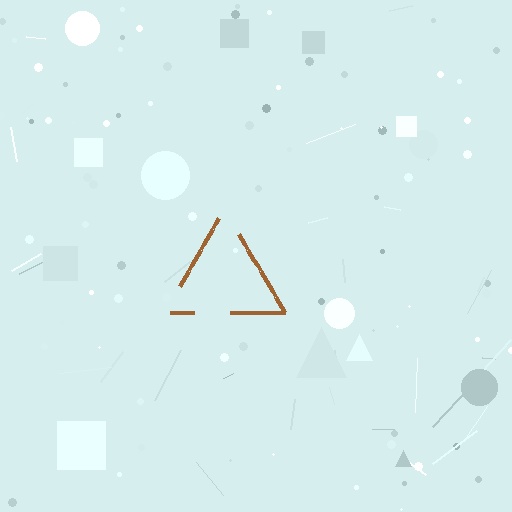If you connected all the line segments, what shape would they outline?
They would outline a triangle.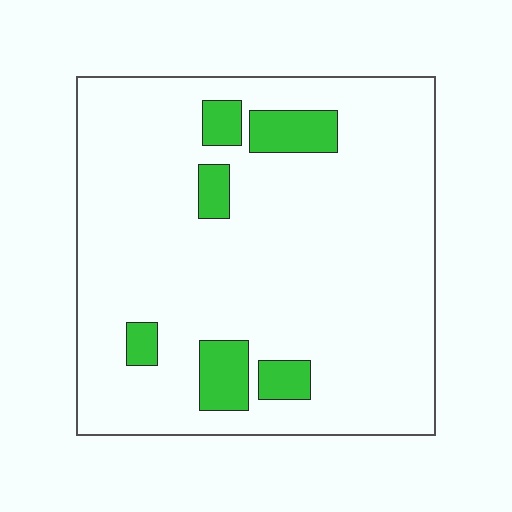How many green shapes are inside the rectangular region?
6.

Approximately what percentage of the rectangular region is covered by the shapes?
Approximately 10%.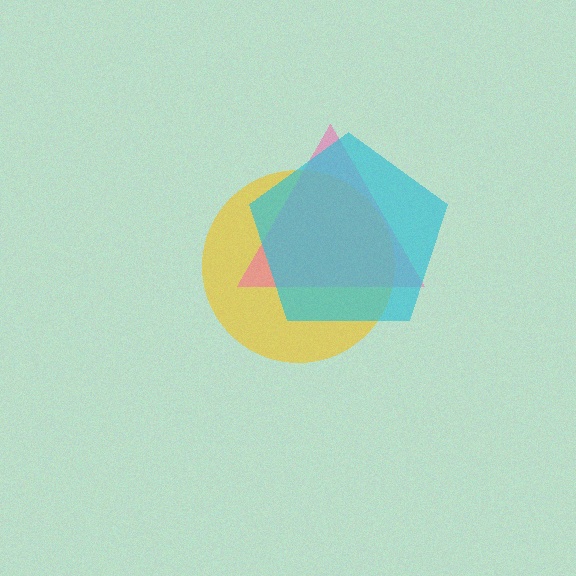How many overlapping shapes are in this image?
There are 3 overlapping shapes in the image.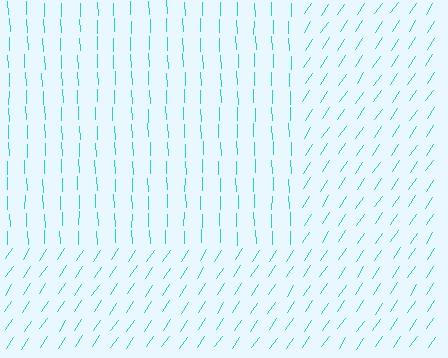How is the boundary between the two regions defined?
The boundary is defined purely by a change in line orientation (approximately 36 degrees difference). All lines are the same color and thickness.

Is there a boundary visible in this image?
Yes, there is a texture boundary formed by a change in line orientation.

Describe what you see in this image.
The image is filled with small cyan line segments. A rectangle region in the image has lines oriented differently from the surrounding lines, creating a visible texture boundary.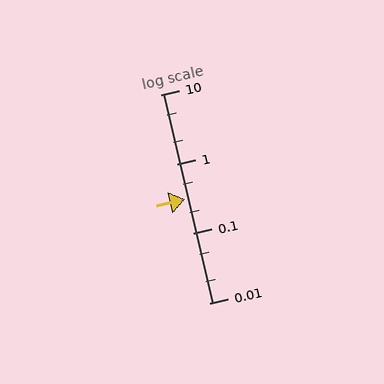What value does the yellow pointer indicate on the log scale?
The pointer indicates approximately 0.31.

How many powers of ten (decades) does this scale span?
The scale spans 3 decades, from 0.01 to 10.